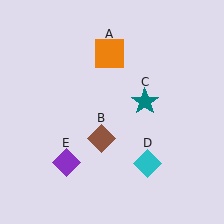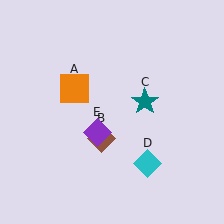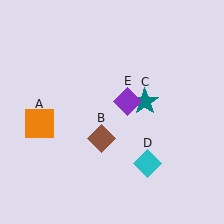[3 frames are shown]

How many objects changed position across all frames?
2 objects changed position: orange square (object A), purple diamond (object E).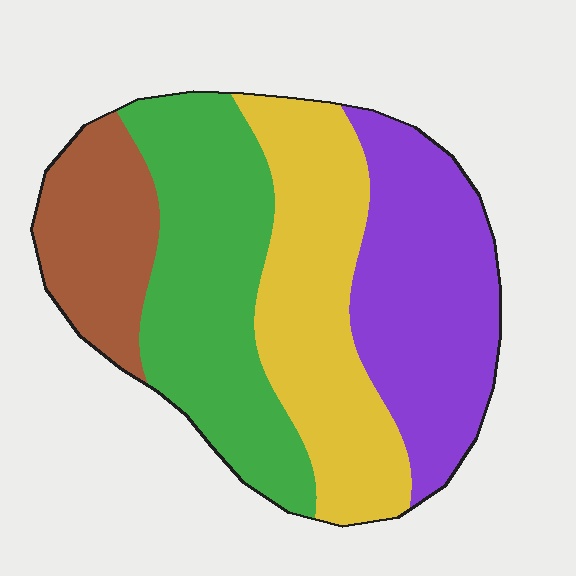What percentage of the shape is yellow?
Yellow takes up about one quarter (1/4) of the shape.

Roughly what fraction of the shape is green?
Green covers about 30% of the shape.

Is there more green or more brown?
Green.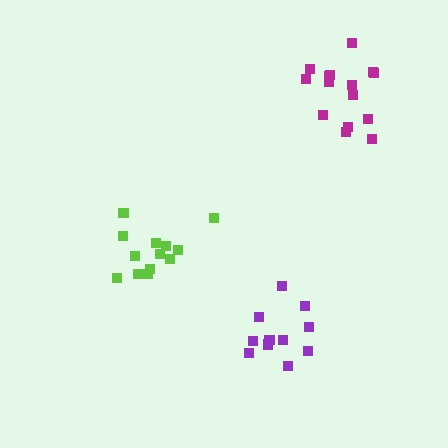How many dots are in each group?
Group 1: 13 dots, Group 2: 13 dots, Group 3: 15 dots (41 total).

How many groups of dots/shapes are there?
There are 3 groups.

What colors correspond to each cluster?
The clusters are colored: lime, purple, magenta.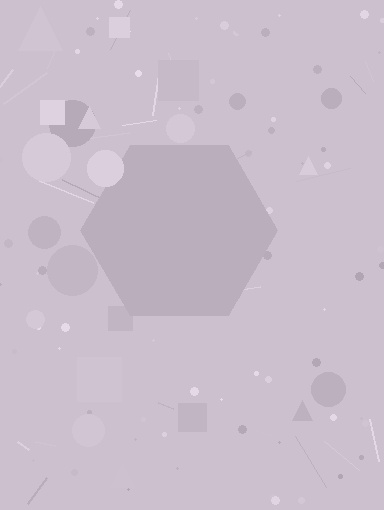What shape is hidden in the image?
A hexagon is hidden in the image.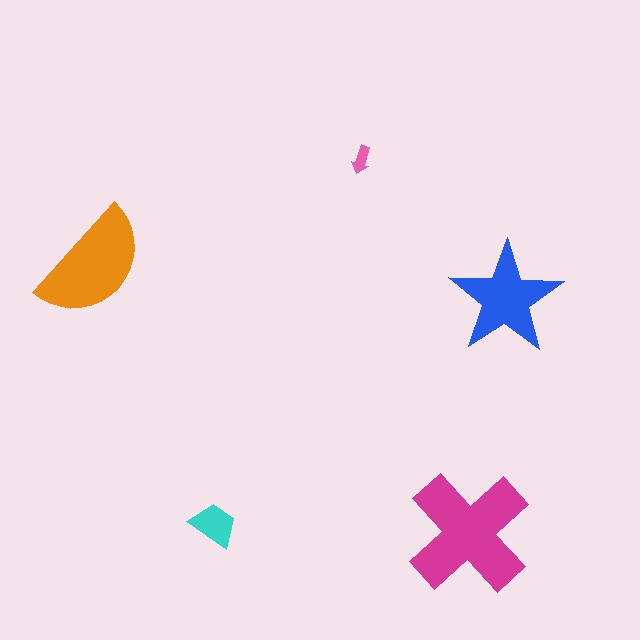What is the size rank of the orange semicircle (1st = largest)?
2nd.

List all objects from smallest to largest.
The pink arrow, the cyan trapezoid, the blue star, the orange semicircle, the magenta cross.